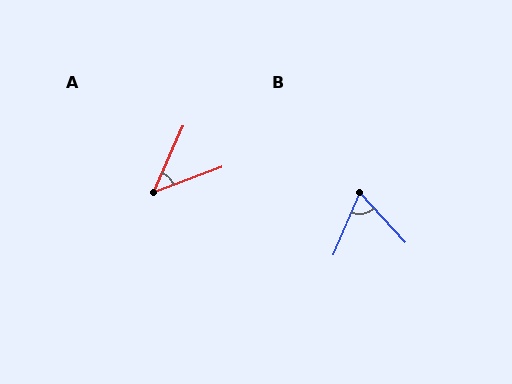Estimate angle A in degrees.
Approximately 45 degrees.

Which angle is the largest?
B, at approximately 65 degrees.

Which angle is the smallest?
A, at approximately 45 degrees.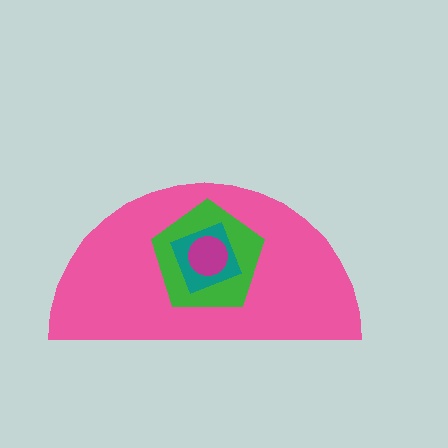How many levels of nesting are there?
4.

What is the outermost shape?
The pink semicircle.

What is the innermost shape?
The magenta circle.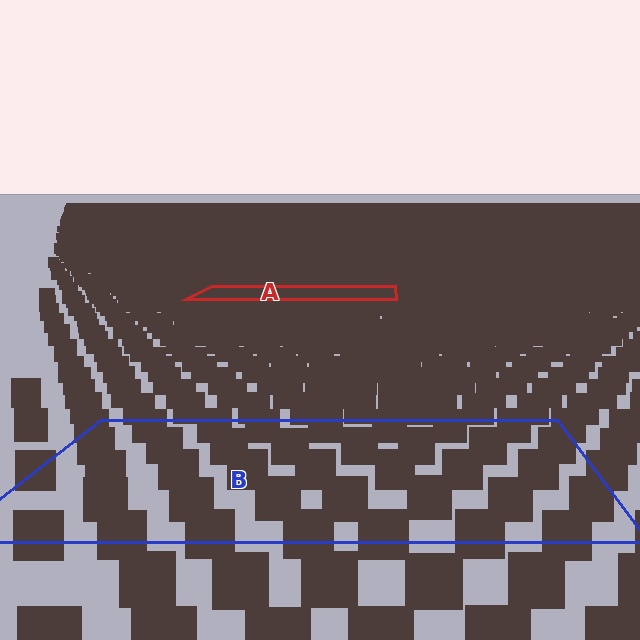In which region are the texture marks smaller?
The texture marks are smaller in region A, because it is farther away.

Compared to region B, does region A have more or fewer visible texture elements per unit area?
Region A has more texture elements per unit area — they are packed more densely because it is farther away.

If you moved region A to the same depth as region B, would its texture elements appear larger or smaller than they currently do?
They would appear larger. At a closer depth, the same texture elements are projected at a bigger on-screen size.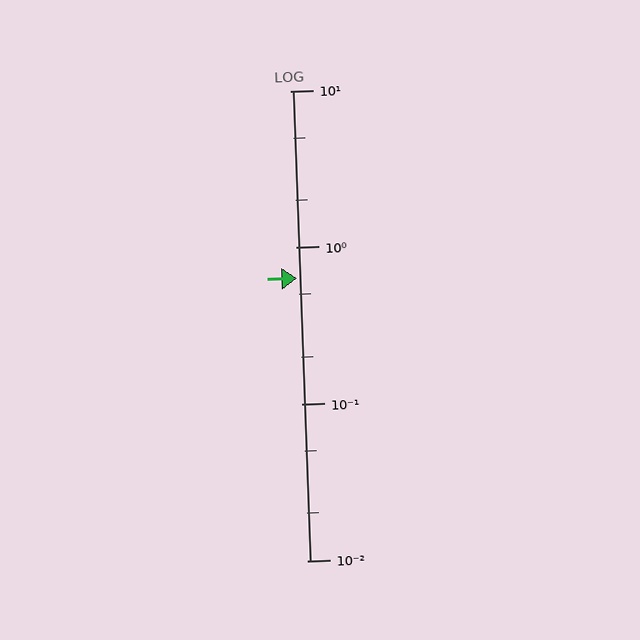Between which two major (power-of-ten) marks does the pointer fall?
The pointer is between 0.1 and 1.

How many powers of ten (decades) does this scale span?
The scale spans 3 decades, from 0.01 to 10.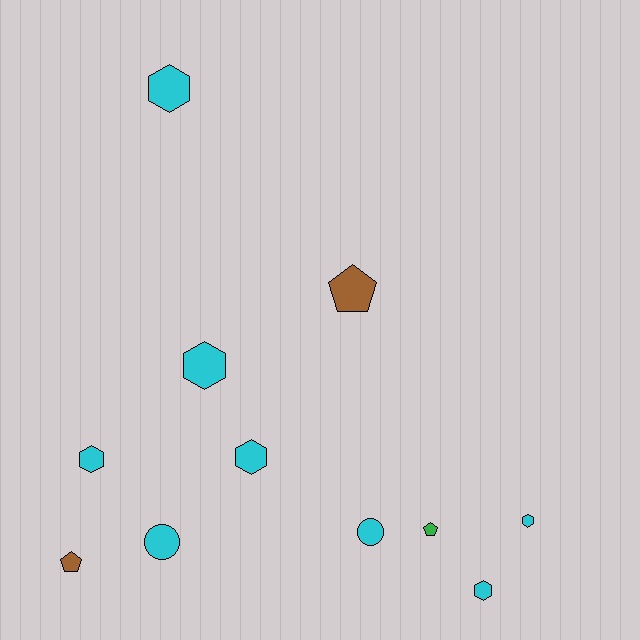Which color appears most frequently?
Cyan, with 8 objects.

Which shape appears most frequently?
Hexagon, with 6 objects.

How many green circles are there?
There are no green circles.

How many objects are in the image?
There are 11 objects.